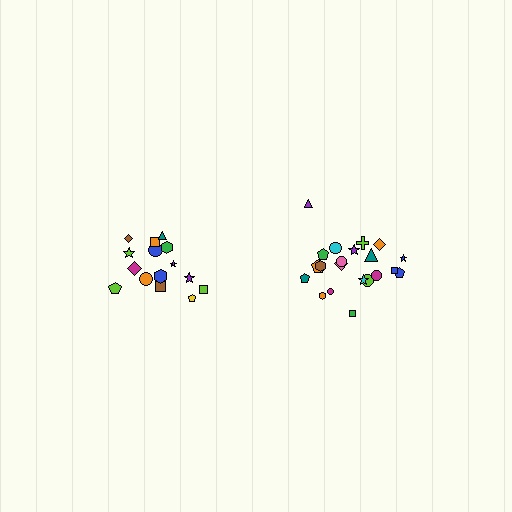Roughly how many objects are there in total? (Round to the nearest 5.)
Roughly 35 objects in total.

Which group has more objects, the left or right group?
The right group.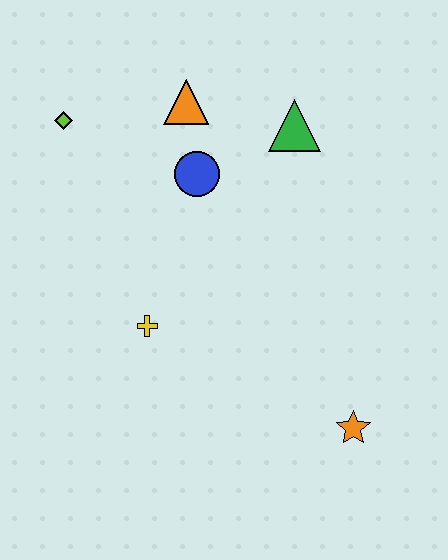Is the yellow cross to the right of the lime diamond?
Yes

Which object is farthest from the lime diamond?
The orange star is farthest from the lime diamond.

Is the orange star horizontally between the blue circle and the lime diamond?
No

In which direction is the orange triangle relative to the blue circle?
The orange triangle is above the blue circle.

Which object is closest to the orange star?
The yellow cross is closest to the orange star.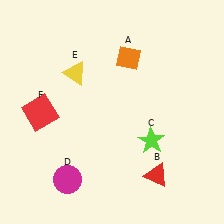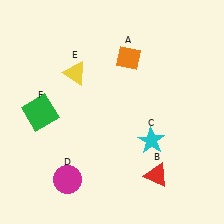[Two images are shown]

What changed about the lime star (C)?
In Image 1, C is lime. In Image 2, it changed to cyan.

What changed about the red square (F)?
In Image 1, F is red. In Image 2, it changed to green.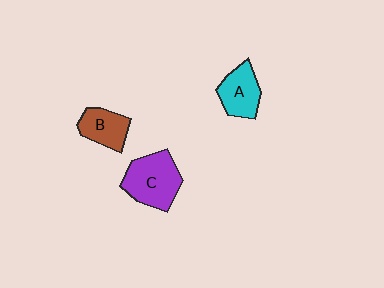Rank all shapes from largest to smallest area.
From largest to smallest: C (purple), A (cyan), B (brown).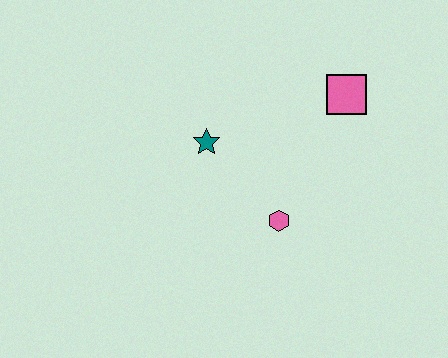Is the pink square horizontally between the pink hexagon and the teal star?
No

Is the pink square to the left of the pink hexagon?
No